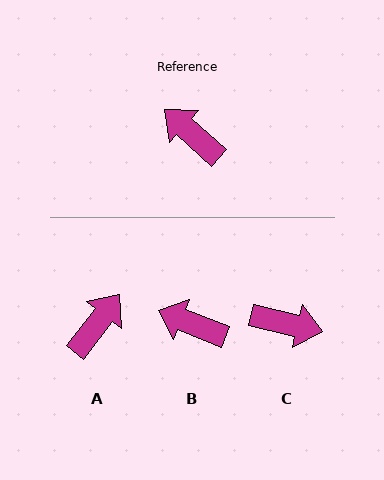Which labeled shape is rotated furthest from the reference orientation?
C, about 151 degrees away.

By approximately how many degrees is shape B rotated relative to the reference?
Approximately 21 degrees counter-clockwise.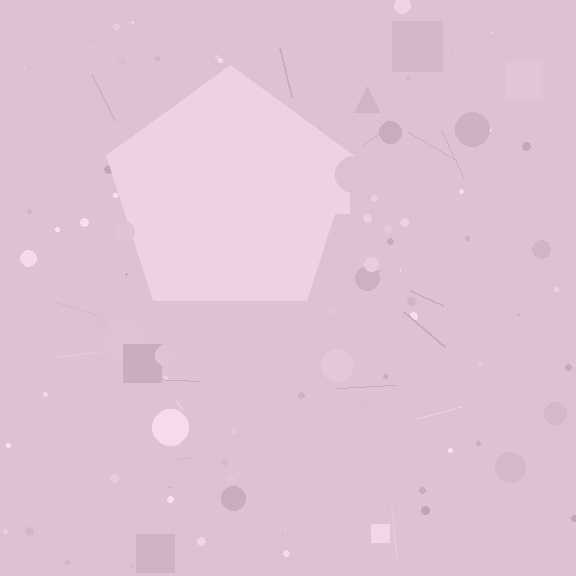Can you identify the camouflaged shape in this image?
The camouflaged shape is a pentagon.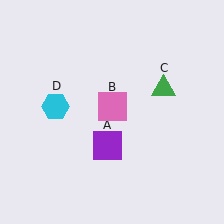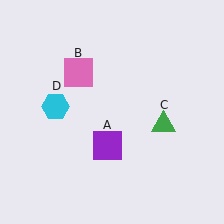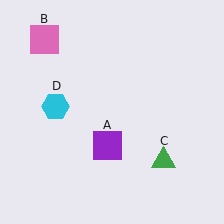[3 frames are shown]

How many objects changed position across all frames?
2 objects changed position: pink square (object B), green triangle (object C).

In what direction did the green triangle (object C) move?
The green triangle (object C) moved down.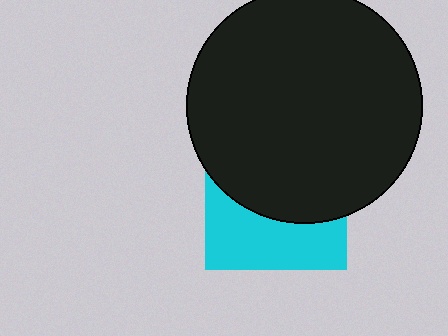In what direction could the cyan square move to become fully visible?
The cyan square could move down. That would shift it out from behind the black circle entirely.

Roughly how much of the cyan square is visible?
A small part of it is visible (roughly 40%).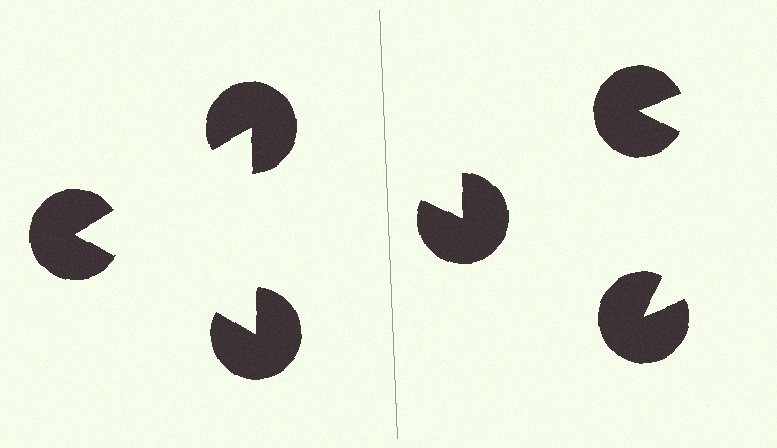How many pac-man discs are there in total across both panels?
6 — 3 on each side.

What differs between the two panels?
The pac-man discs are positioned identically on both sides; only the wedge orientations differ. On the left they align to a triangle; on the right they are misaligned.